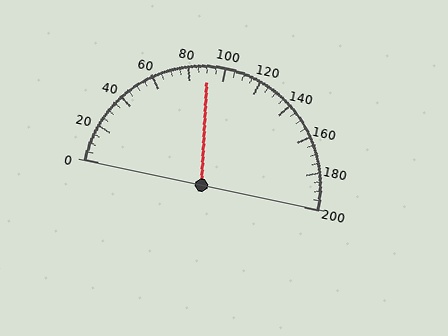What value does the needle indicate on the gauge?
The needle indicates approximately 90.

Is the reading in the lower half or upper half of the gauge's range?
The reading is in the lower half of the range (0 to 200).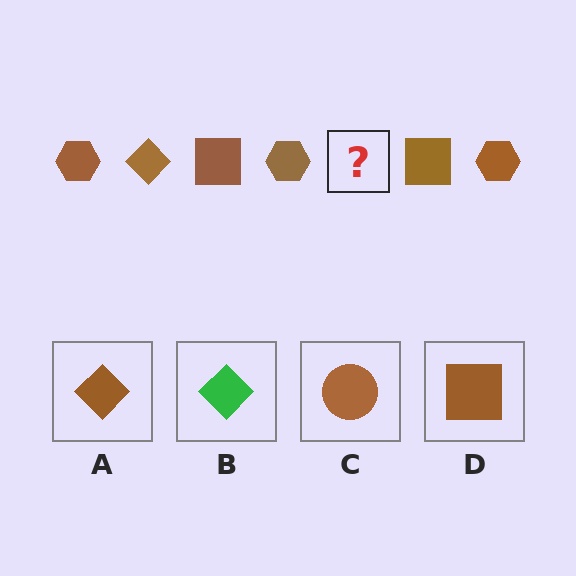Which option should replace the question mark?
Option A.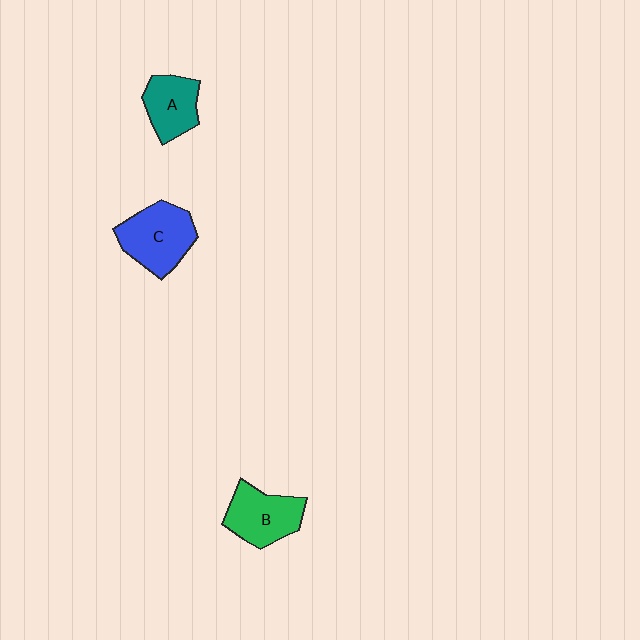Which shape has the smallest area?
Shape A (teal).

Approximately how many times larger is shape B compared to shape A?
Approximately 1.2 times.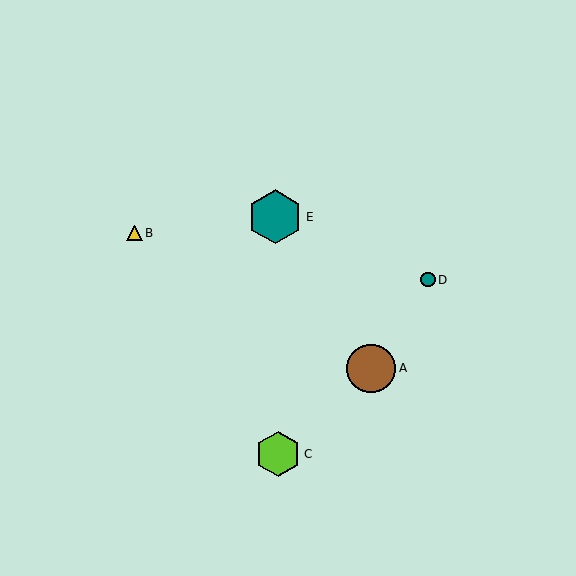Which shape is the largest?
The teal hexagon (labeled E) is the largest.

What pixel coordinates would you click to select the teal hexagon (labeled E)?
Click at (275, 217) to select the teal hexagon E.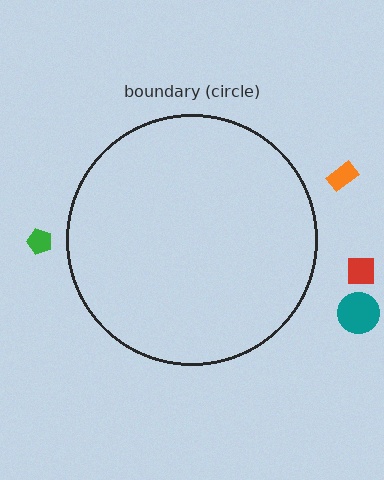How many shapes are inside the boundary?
0 inside, 4 outside.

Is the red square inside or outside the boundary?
Outside.